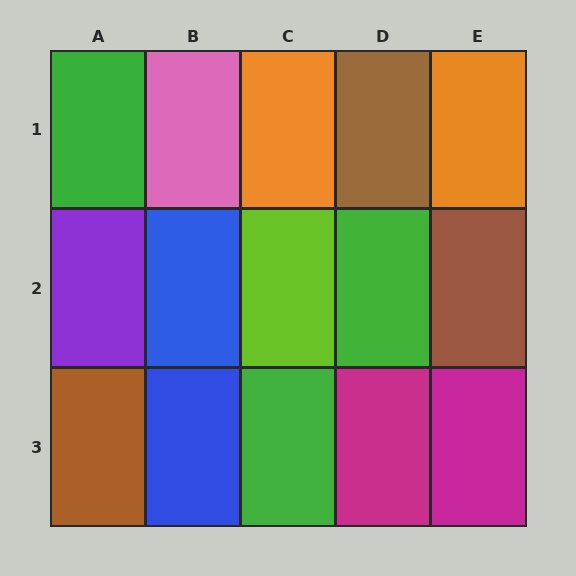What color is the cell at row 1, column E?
Orange.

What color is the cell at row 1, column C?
Orange.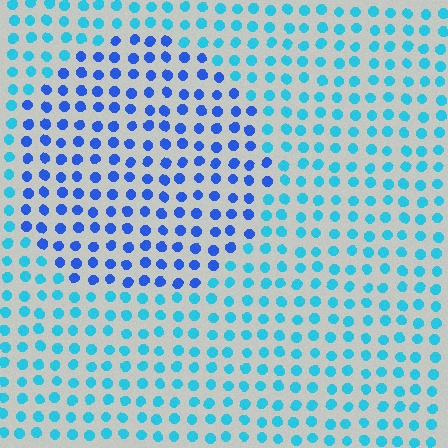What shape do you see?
I see a circle.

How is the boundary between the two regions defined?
The boundary is defined purely by a slight shift in hue (about 36 degrees). Spacing, size, and orientation are identical on both sides.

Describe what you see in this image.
The image is filled with small cyan elements in a uniform arrangement. A circle-shaped region is visible where the elements are tinted to a slightly different hue, forming a subtle color boundary.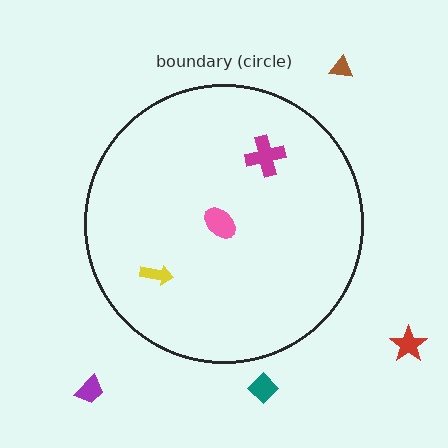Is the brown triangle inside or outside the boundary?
Outside.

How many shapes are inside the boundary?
3 inside, 4 outside.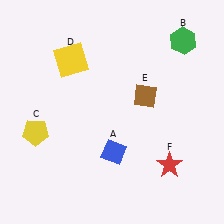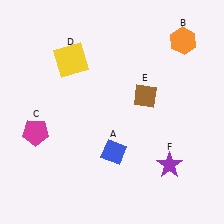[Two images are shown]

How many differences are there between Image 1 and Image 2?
There are 3 differences between the two images.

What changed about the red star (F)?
In Image 1, F is red. In Image 2, it changed to purple.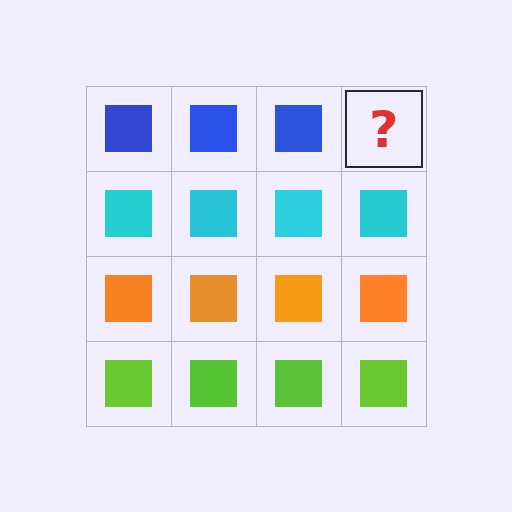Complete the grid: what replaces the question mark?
The question mark should be replaced with a blue square.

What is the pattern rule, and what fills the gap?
The rule is that each row has a consistent color. The gap should be filled with a blue square.